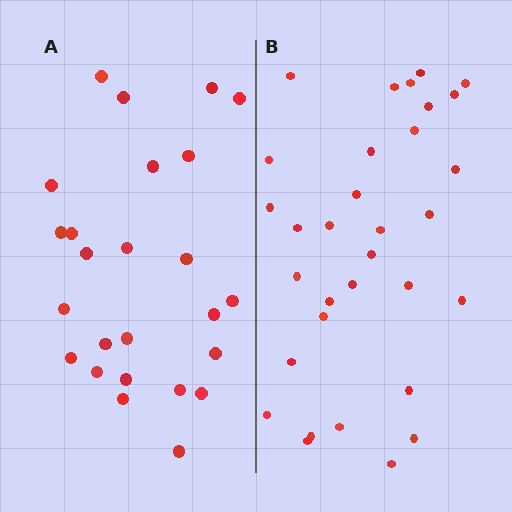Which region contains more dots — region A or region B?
Region B (the right region) has more dots.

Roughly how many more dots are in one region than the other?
Region B has roughly 8 or so more dots than region A.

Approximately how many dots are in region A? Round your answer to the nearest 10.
About 20 dots. (The exact count is 25, which rounds to 20.)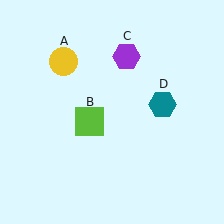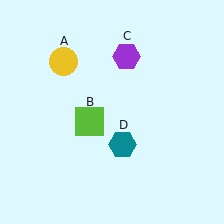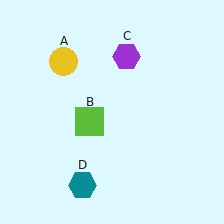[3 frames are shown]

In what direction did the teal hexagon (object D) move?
The teal hexagon (object D) moved down and to the left.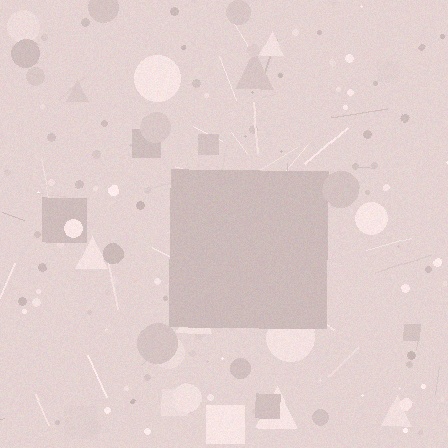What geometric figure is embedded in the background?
A square is embedded in the background.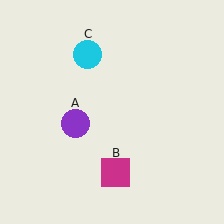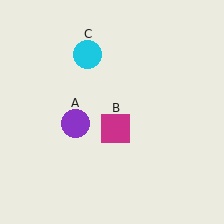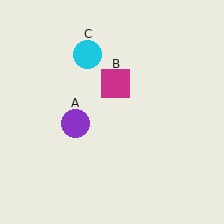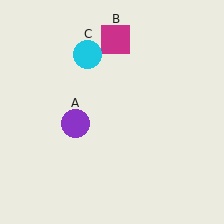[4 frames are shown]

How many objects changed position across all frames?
1 object changed position: magenta square (object B).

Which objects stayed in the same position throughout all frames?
Purple circle (object A) and cyan circle (object C) remained stationary.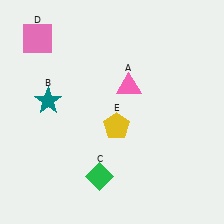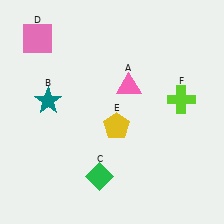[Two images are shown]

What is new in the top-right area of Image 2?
A lime cross (F) was added in the top-right area of Image 2.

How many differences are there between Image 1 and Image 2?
There is 1 difference between the two images.